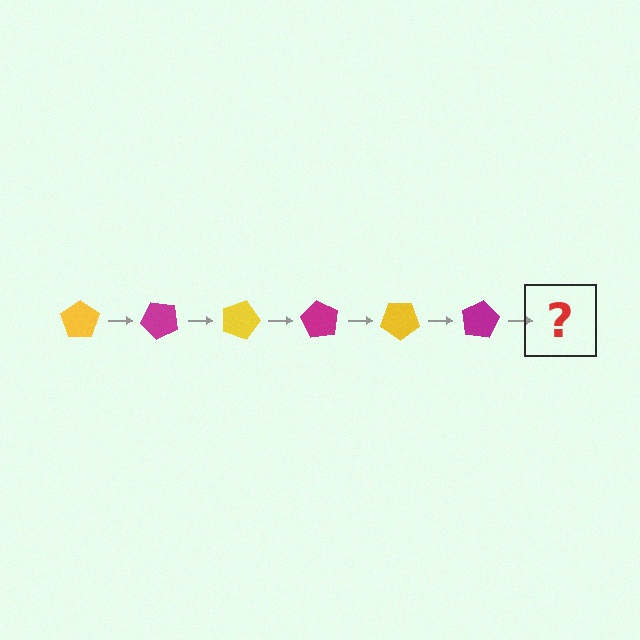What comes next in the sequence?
The next element should be a yellow pentagon, rotated 270 degrees from the start.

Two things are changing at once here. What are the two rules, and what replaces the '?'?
The two rules are that it rotates 45 degrees each step and the color cycles through yellow and magenta. The '?' should be a yellow pentagon, rotated 270 degrees from the start.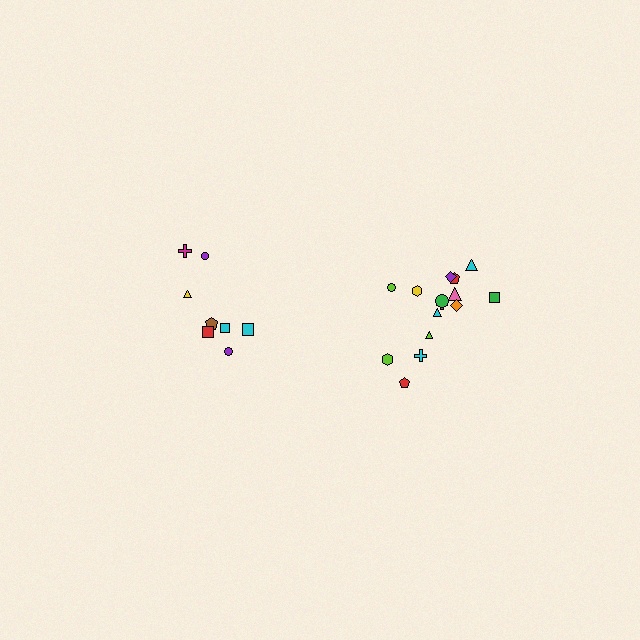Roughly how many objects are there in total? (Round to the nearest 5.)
Roughly 25 objects in total.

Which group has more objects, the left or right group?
The right group.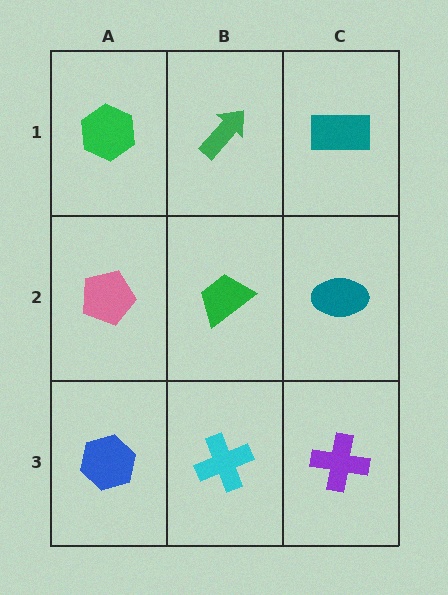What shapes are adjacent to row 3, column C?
A teal ellipse (row 2, column C), a cyan cross (row 3, column B).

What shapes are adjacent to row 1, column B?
A green trapezoid (row 2, column B), a green hexagon (row 1, column A), a teal rectangle (row 1, column C).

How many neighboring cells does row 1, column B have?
3.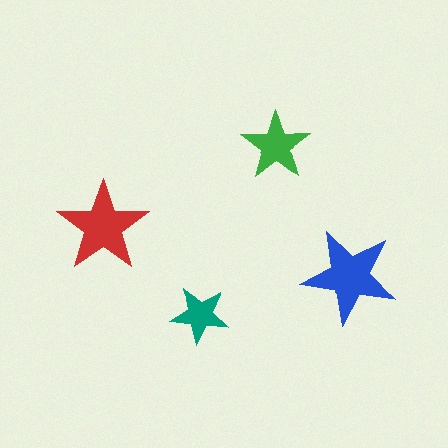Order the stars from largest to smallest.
the blue one, the red one, the green one, the teal one.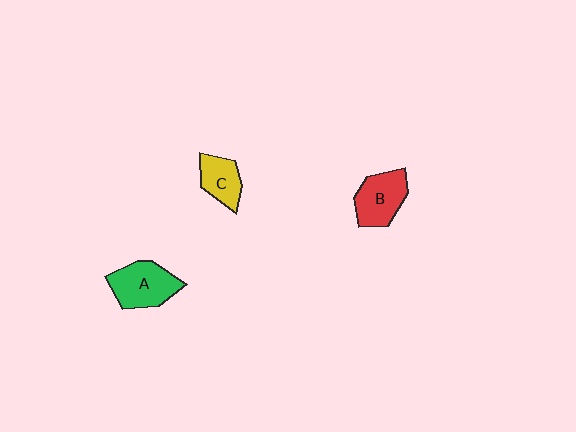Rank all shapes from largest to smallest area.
From largest to smallest: A (green), B (red), C (yellow).